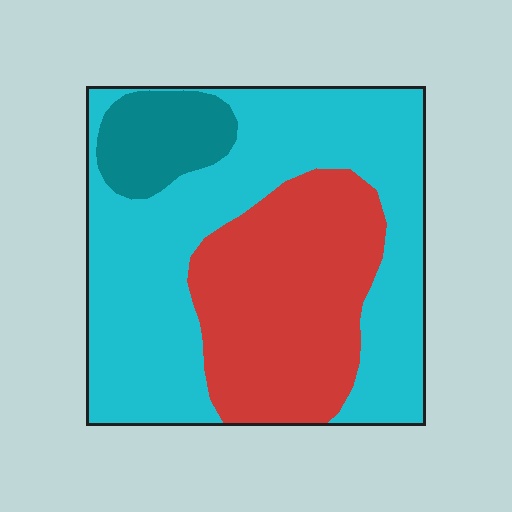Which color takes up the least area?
Teal, at roughly 10%.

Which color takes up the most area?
Cyan, at roughly 55%.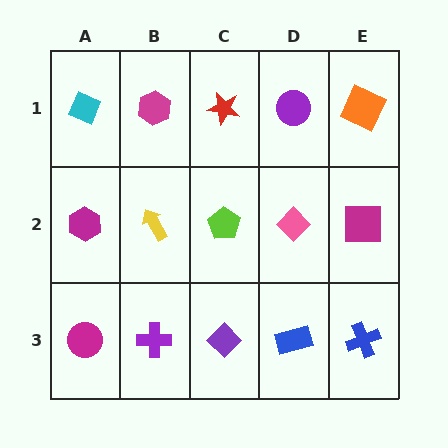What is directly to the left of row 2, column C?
A yellow arrow.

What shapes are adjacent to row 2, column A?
A cyan diamond (row 1, column A), a magenta circle (row 3, column A), a yellow arrow (row 2, column B).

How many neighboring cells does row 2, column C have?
4.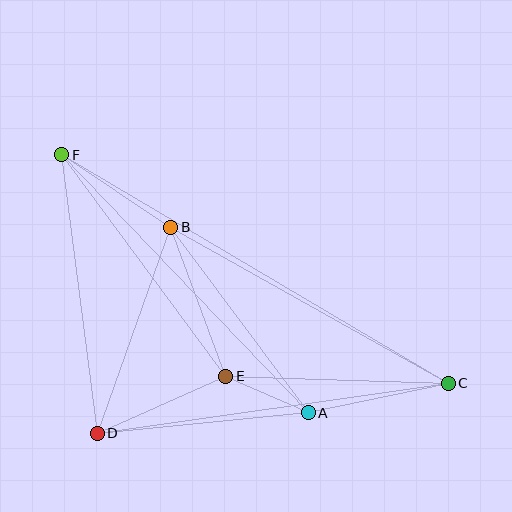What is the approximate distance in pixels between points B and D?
The distance between B and D is approximately 219 pixels.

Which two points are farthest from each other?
Points C and F are farthest from each other.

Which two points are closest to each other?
Points A and E are closest to each other.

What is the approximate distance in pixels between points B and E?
The distance between B and E is approximately 159 pixels.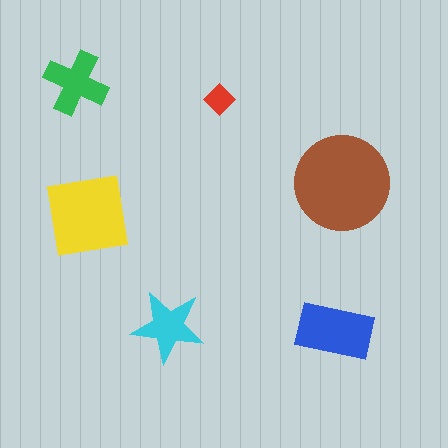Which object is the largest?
The brown circle.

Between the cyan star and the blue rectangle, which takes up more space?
The blue rectangle.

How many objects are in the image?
There are 6 objects in the image.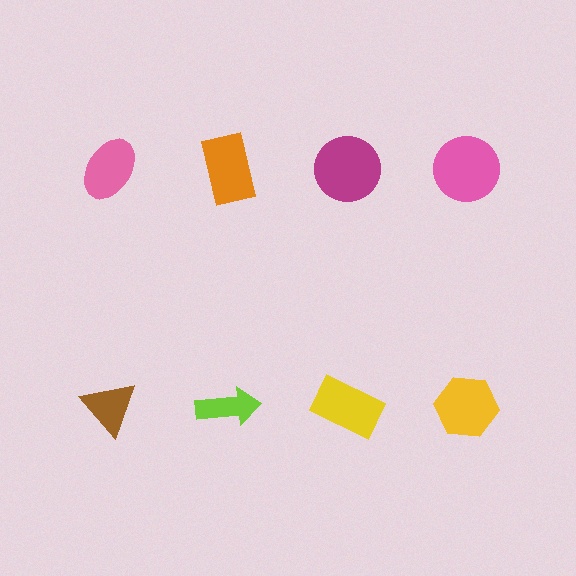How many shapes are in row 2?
4 shapes.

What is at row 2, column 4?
A yellow hexagon.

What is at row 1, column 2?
An orange rectangle.